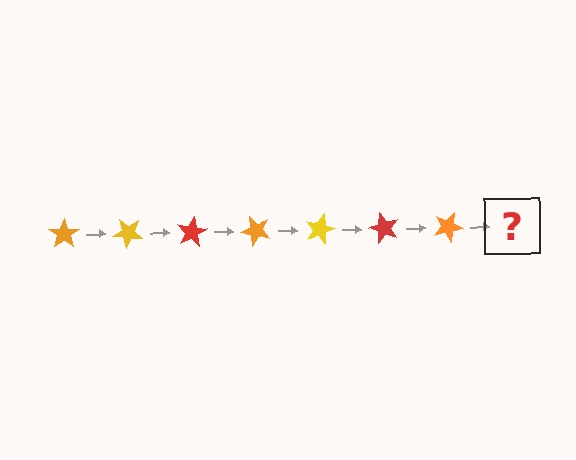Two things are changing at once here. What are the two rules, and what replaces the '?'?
The two rules are that it rotates 40 degrees each step and the color cycles through orange, yellow, and red. The '?' should be a yellow star, rotated 280 degrees from the start.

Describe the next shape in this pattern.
It should be a yellow star, rotated 280 degrees from the start.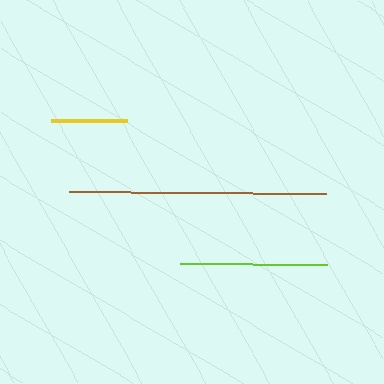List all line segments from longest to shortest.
From longest to shortest: brown, lime, yellow.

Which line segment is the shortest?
The yellow line is the shortest at approximately 77 pixels.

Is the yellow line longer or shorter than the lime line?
The lime line is longer than the yellow line.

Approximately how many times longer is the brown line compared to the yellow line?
The brown line is approximately 3.4 times the length of the yellow line.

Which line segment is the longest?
The brown line is the longest at approximately 258 pixels.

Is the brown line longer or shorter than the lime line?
The brown line is longer than the lime line.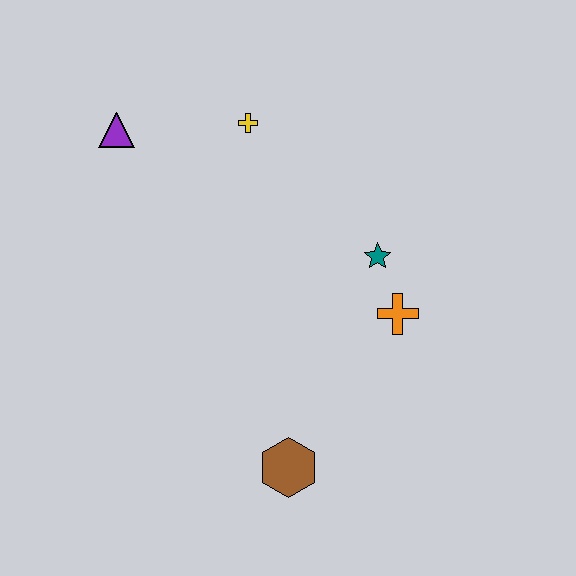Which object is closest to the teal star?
The orange cross is closest to the teal star.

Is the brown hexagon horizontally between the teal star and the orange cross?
No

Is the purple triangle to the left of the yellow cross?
Yes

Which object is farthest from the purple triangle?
The brown hexagon is farthest from the purple triangle.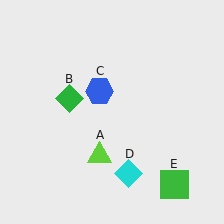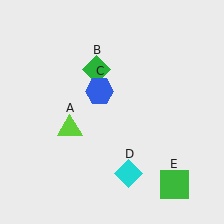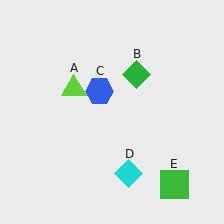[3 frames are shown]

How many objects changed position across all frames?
2 objects changed position: lime triangle (object A), green diamond (object B).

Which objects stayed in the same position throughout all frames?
Blue hexagon (object C) and cyan diamond (object D) and green square (object E) remained stationary.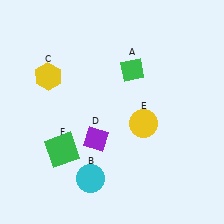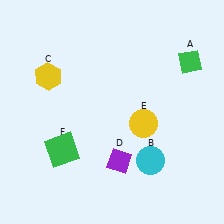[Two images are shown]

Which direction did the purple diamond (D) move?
The purple diamond (D) moved right.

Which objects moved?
The objects that moved are: the green diamond (A), the cyan circle (B), the purple diamond (D).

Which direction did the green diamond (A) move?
The green diamond (A) moved right.